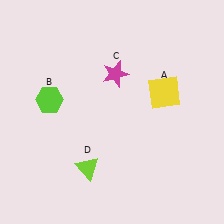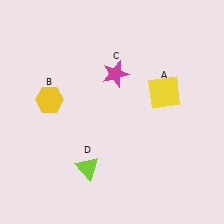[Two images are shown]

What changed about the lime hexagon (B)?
In Image 1, B is lime. In Image 2, it changed to yellow.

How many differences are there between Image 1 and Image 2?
There is 1 difference between the two images.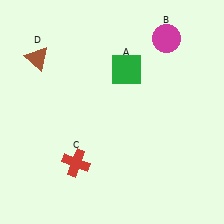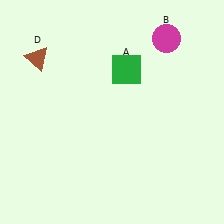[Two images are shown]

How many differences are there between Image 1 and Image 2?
There is 1 difference between the two images.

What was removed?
The red cross (C) was removed in Image 2.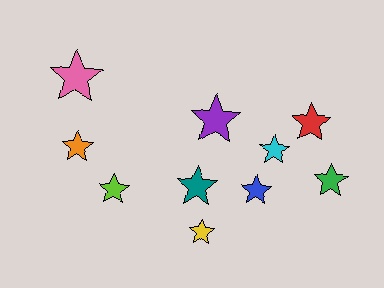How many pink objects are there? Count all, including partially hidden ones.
There is 1 pink object.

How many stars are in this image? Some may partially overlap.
There are 10 stars.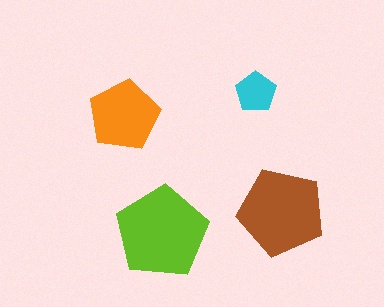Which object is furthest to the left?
The orange pentagon is leftmost.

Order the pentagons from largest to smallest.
the lime one, the brown one, the orange one, the cyan one.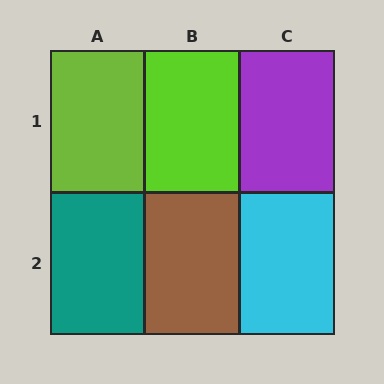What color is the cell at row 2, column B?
Brown.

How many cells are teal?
1 cell is teal.